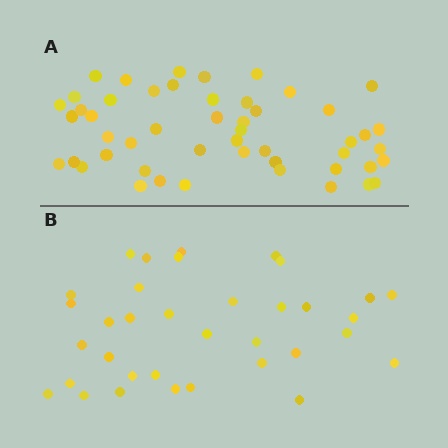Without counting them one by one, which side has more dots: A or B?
Region A (the top region) has more dots.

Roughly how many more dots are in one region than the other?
Region A has approximately 15 more dots than region B.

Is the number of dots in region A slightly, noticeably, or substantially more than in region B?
Region A has noticeably more, but not dramatically so. The ratio is roughly 1.4 to 1.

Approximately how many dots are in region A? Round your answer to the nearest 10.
About 50 dots.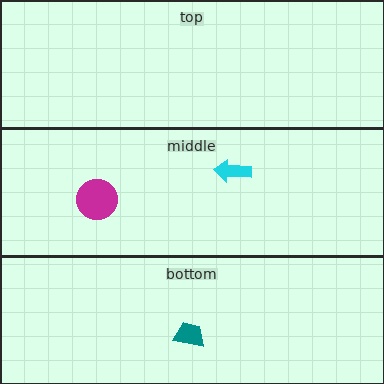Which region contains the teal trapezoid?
The bottom region.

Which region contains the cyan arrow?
The middle region.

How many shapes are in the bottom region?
1.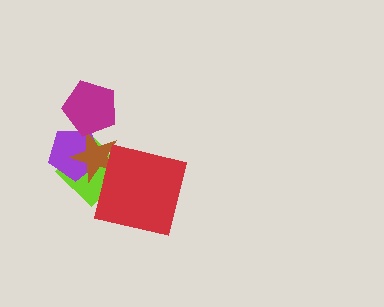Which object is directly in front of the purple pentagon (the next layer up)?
The brown star is directly in front of the purple pentagon.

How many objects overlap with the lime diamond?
3 objects overlap with the lime diamond.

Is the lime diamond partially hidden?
Yes, it is partially covered by another shape.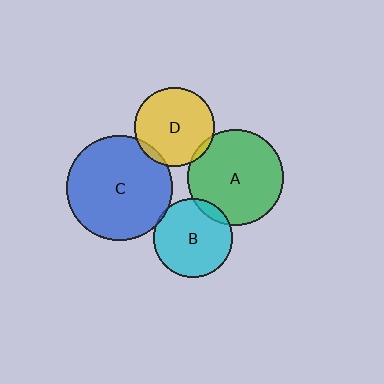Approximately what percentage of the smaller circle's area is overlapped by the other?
Approximately 5%.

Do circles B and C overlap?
Yes.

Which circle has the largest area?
Circle C (blue).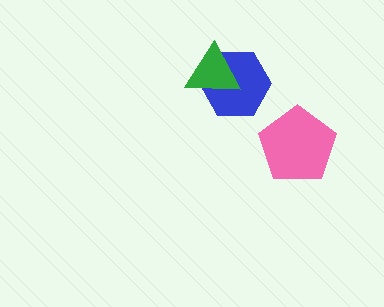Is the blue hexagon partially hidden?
Yes, it is partially covered by another shape.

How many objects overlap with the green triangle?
1 object overlaps with the green triangle.